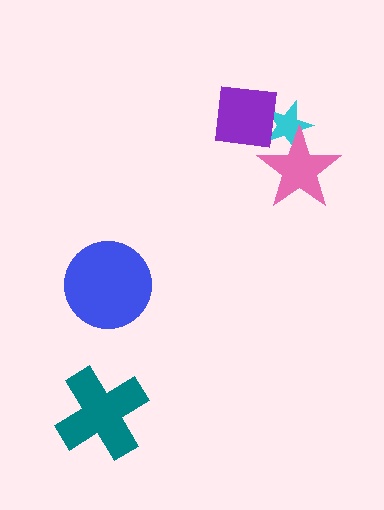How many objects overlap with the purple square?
2 objects overlap with the purple square.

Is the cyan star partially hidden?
Yes, it is partially covered by another shape.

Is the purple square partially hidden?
Yes, it is partially covered by another shape.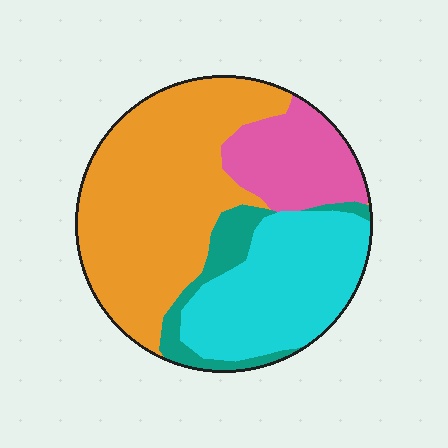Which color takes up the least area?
Teal, at roughly 10%.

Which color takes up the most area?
Orange, at roughly 45%.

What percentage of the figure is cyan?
Cyan takes up between a quarter and a half of the figure.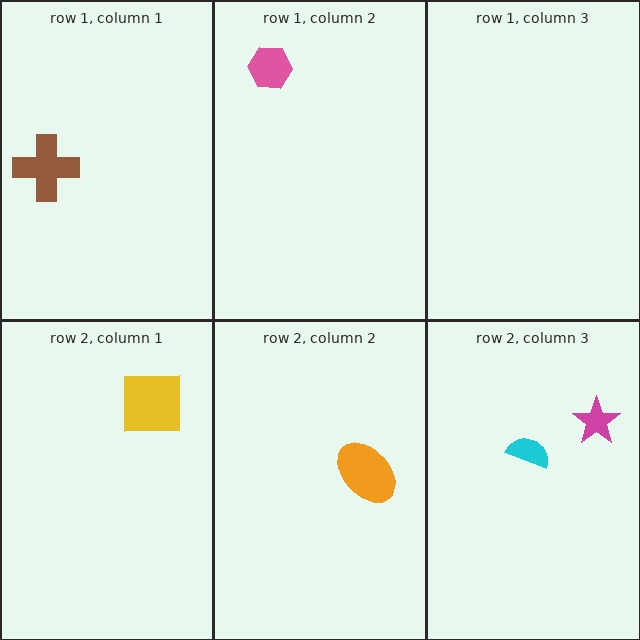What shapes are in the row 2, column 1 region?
The yellow square.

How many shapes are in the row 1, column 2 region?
1.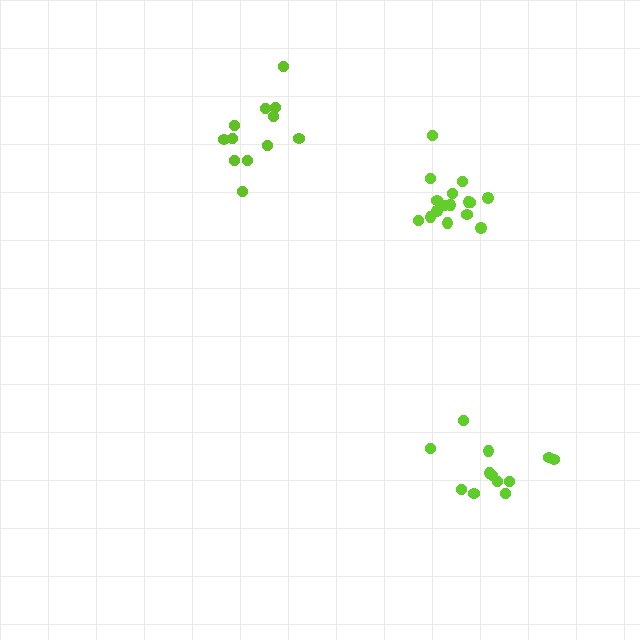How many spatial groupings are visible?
There are 3 spatial groupings.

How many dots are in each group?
Group 1: 16 dots, Group 2: 12 dots, Group 3: 12 dots (40 total).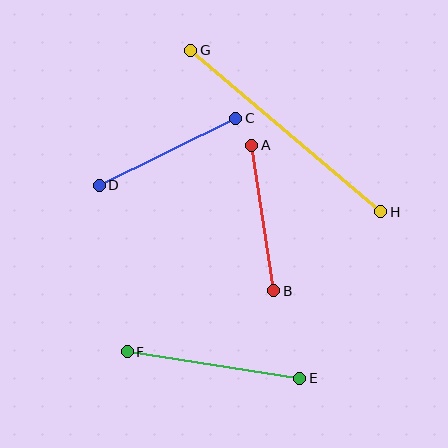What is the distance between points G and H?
The distance is approximately 249 pixels.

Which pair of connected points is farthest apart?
Points G and H are farthest apart.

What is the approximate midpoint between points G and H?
The midpoint is at approximately (286, 131) pixels.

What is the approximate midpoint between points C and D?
The midpoint is at approximately (167, 152) pixels.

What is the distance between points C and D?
The distance is approximately 152 pixels.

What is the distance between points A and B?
The distance is approximately 147 pixels.